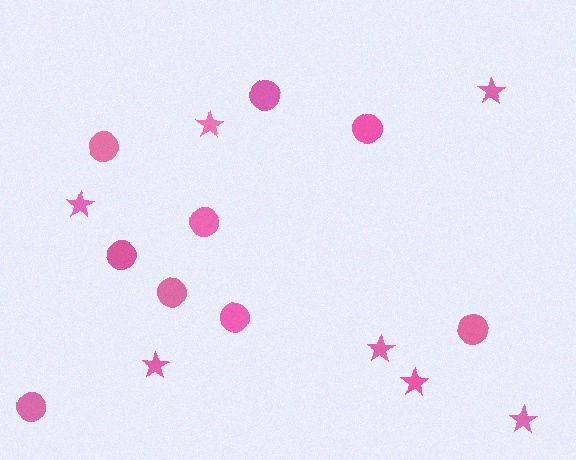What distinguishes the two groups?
There are 2 groups: one group of stars (7) and one group of circles (9).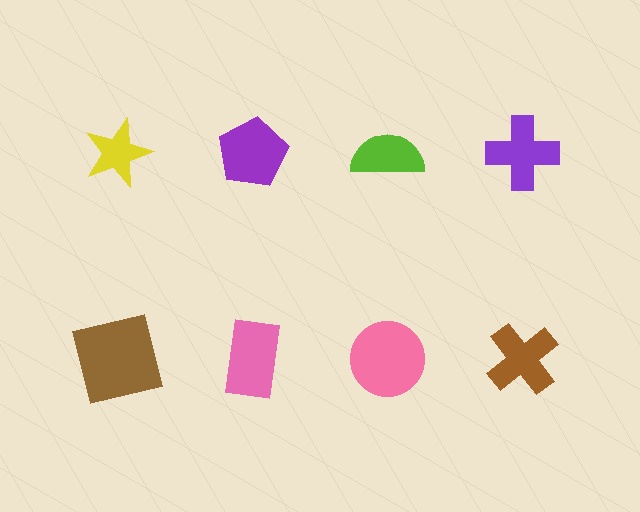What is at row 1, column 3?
A lime semicircle.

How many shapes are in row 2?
4 shapes.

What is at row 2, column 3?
A pink circle.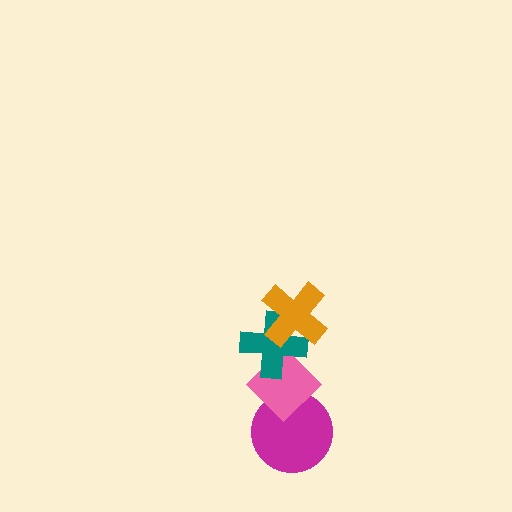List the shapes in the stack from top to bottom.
From top to bottom: the orange cross, the teal cross, the pink diamond, the magenta circle.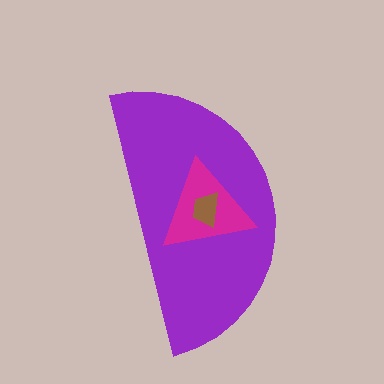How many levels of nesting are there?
3.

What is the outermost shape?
The purple semicircle.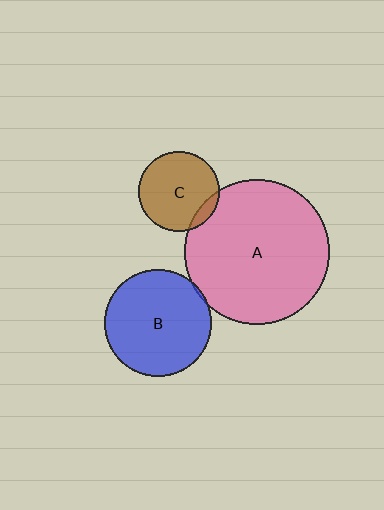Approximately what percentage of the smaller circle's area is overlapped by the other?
Approximately 5%.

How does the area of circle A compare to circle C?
Approximately 3.3 times.